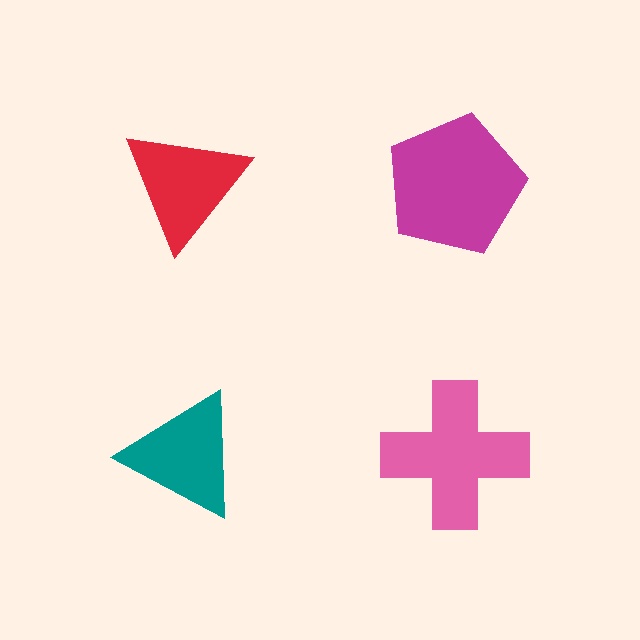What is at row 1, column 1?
A red triangle.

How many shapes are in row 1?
2 shapes.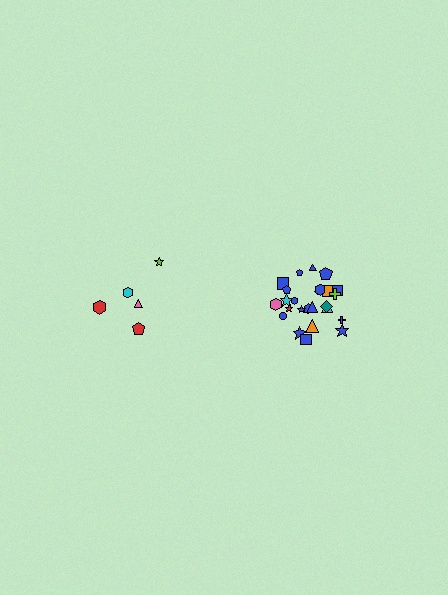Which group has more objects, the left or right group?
The right group.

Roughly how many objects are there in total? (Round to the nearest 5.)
Roughly 30 objects in total.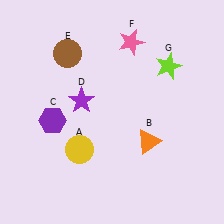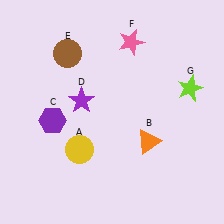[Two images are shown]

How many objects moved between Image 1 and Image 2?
1 object moved between the two images.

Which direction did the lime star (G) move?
The lime star (G) moved down.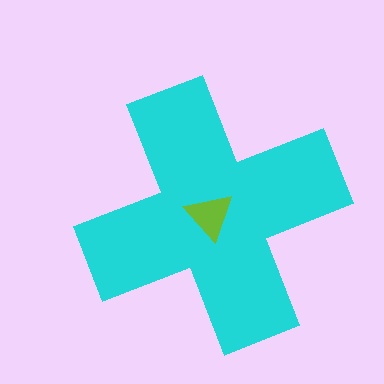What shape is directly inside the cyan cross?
The lime triangle.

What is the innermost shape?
The lime triangle.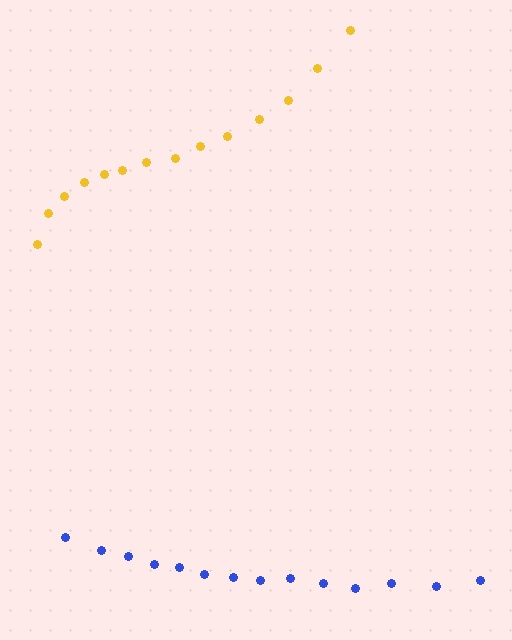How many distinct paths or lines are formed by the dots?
There are 2 distinct paths.